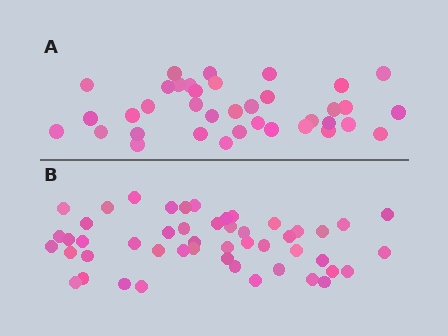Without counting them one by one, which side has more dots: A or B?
Region B (the bottom region) has more dots.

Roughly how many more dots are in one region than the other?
Region B has roughly 12 or so more dots than region A.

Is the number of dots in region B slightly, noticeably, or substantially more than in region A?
Region B has noticeably more, but not dramatically so. The ratio is roughly 1.3 to 1.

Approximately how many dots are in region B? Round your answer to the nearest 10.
About 50 dots. (The exact count is 49, which rounds to 50.)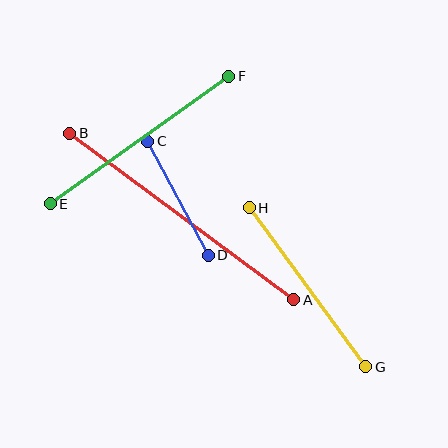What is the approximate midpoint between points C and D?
The midpoint is at approximately (178, 198) pixels.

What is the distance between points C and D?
The distance is approximately 129 pixels.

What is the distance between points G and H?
The distance is approximately 197 pixels.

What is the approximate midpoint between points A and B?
The midpoint is at approximately (182, 216) pixels.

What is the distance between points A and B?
The distance is approximately 279 pixels.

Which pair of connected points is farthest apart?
Points A and B are farthest apart.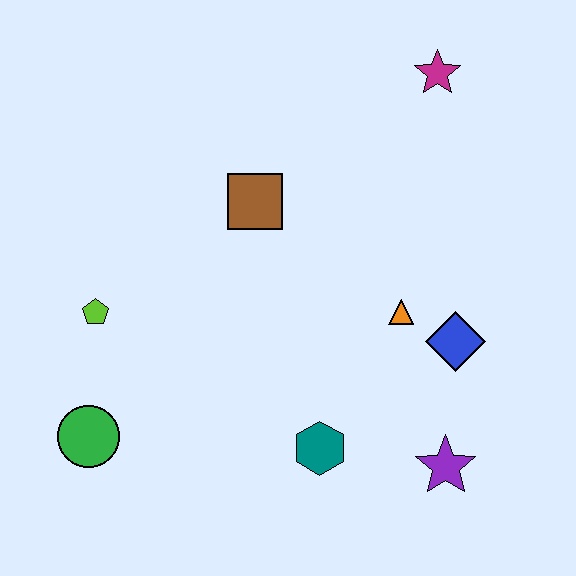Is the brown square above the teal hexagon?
Yes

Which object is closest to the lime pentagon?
The green circle is closest to the lime pentagon.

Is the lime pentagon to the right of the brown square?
No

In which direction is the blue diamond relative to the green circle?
The blue diamond is to the right of the green circle.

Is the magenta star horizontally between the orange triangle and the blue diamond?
Yes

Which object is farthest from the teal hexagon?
The magenta star is farthest from the teal hexagon.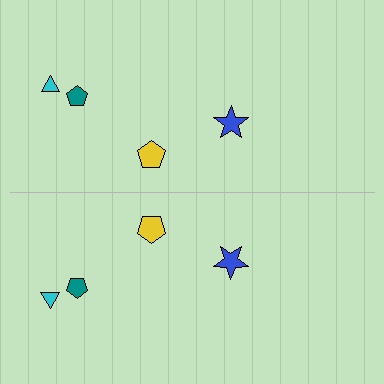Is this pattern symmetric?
Yes, this pattern has bilateral (reflection) symmetry.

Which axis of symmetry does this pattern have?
The pattern has a horizontal axis of symmetry running through the center of the image.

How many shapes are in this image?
There are 8 shapes in this image.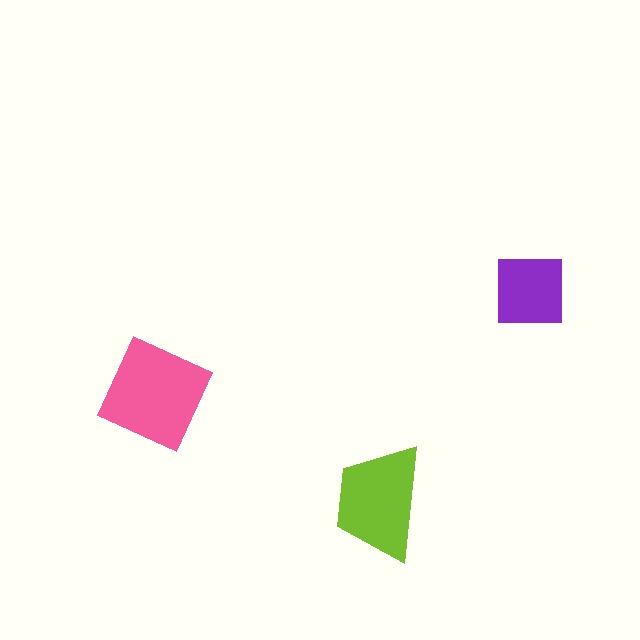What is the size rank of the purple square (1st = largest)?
3rd.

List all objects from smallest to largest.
The purple square, the lime trapezoid, the pink diamond.